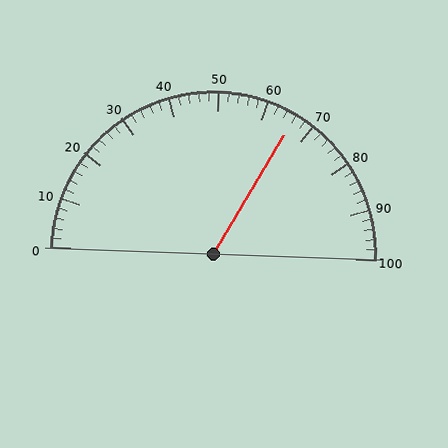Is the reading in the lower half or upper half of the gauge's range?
The reading is in the upper half of the range (0 to 100).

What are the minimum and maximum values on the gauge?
The gauge ranges from 0 to 100.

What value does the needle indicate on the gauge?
The needle indicates approximately 66.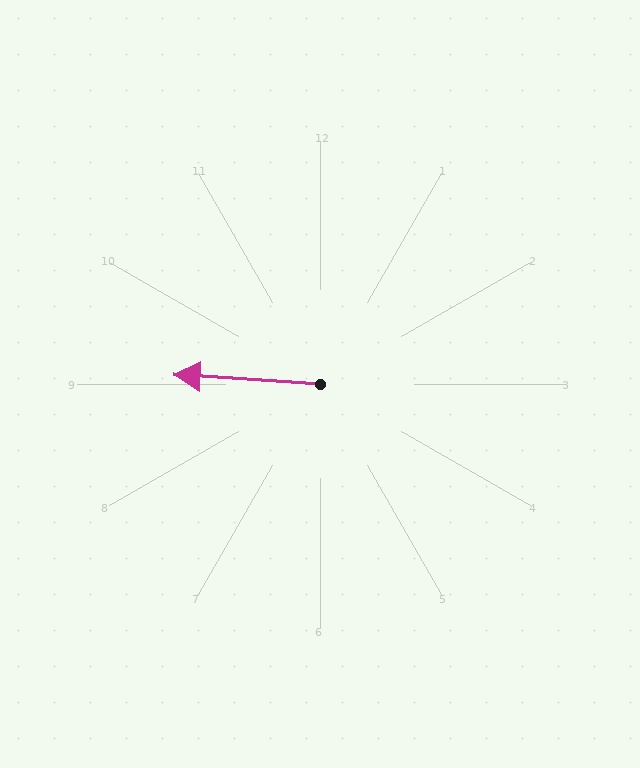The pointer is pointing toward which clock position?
Roughly 9 o'clock.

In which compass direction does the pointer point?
West.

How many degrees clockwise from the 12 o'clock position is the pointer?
Approximately 274 degrees.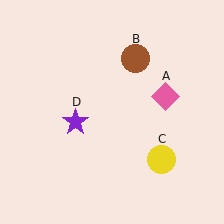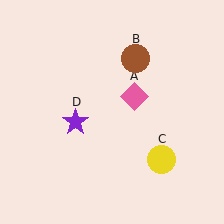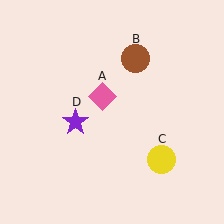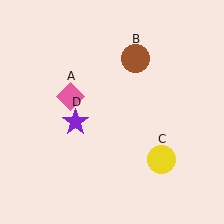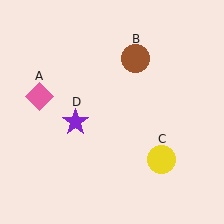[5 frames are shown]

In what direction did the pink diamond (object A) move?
The pink diamond (object A) moved left.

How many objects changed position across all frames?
1 object changed position: pink diamond (object A).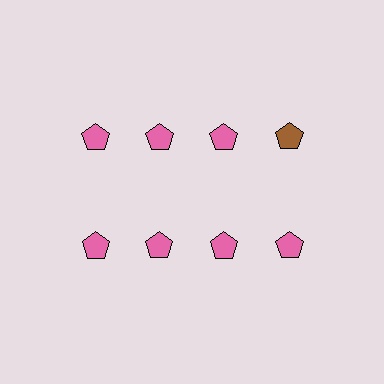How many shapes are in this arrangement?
There are 8 shapes arranged in a grid pattern.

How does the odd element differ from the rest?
It has a different color: brown instead of pink.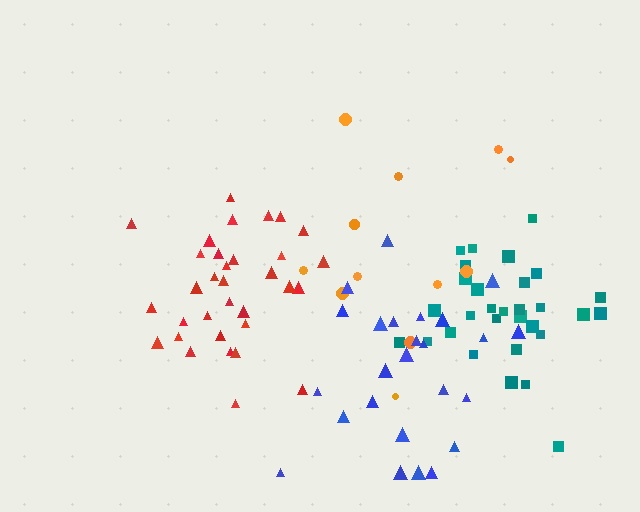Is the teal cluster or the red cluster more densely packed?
Red.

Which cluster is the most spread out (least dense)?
Orange.